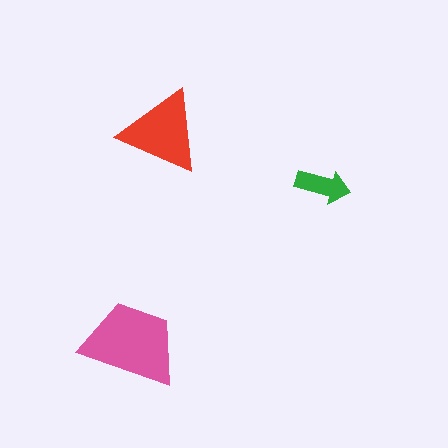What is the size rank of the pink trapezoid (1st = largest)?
1st.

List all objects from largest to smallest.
The pink trapezoid, the red triangle, the green arrow.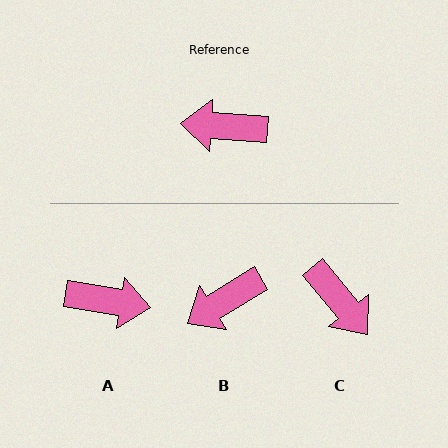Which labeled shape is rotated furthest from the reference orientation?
A, about 175 degrees away.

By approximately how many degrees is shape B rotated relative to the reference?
Approximately 36 degrees counter-clockwise.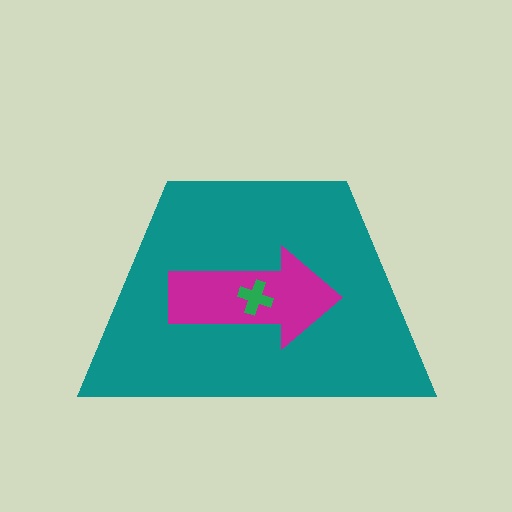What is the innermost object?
The green cross.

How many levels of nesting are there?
3.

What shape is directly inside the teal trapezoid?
The magenta arrow.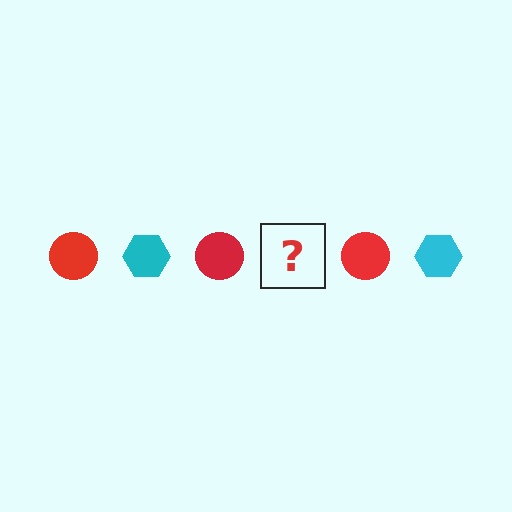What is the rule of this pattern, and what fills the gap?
The rule is that the pattern alternates between red circle and cyan hexagon. The gap should be filled with a cyan hexagon.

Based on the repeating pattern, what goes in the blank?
The blank should be a cyan hexagon.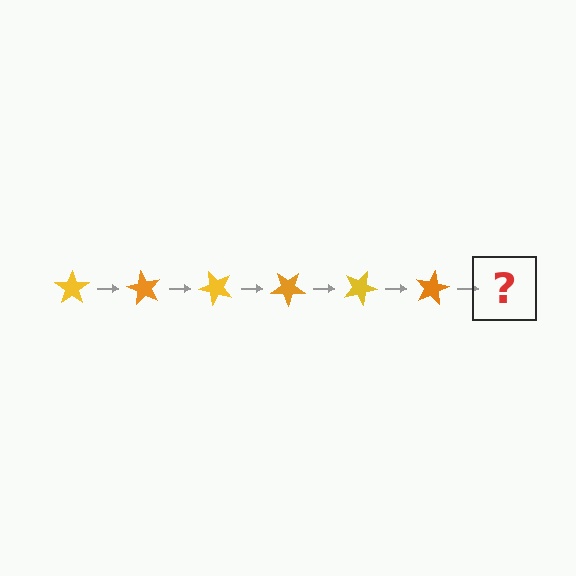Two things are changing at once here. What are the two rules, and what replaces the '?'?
The two rules are that it rotates 60 degrees each step and the color cycles through yellow and orange. The '?' should be a yellow star, rotated 360 degrees from the start.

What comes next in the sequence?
The next element should be a yellow star, rotated 360 degrees from the start.